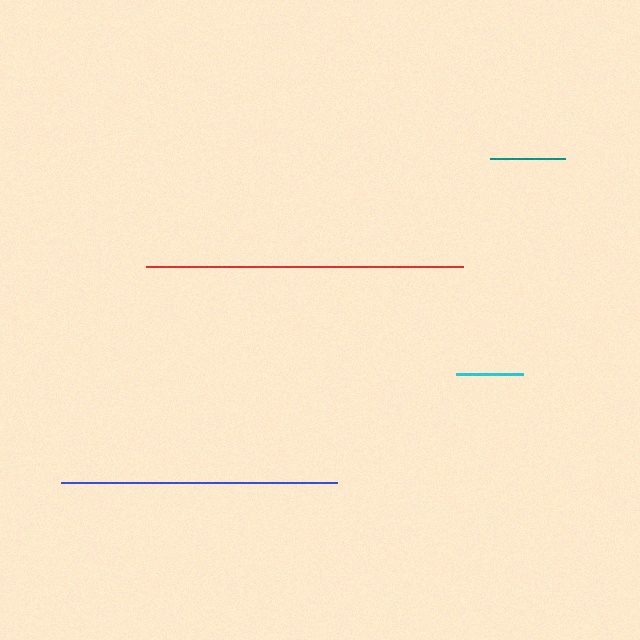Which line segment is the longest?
The red line is the longest at approximately 317 pixels.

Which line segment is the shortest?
The cyan line is the shortest at approximately 67 pixels.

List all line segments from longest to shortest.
From longest to shortest: red, blue, teal, cyan.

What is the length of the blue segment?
The blue segment is approximately 275 pixels long.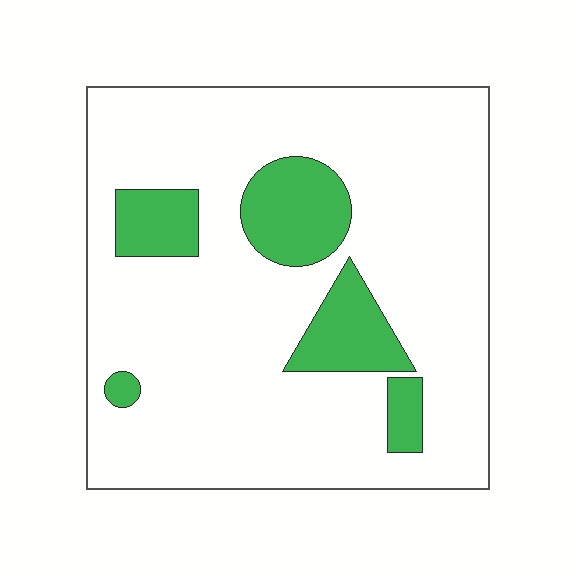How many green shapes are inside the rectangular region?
5.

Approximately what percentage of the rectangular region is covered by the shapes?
Approximately 15%.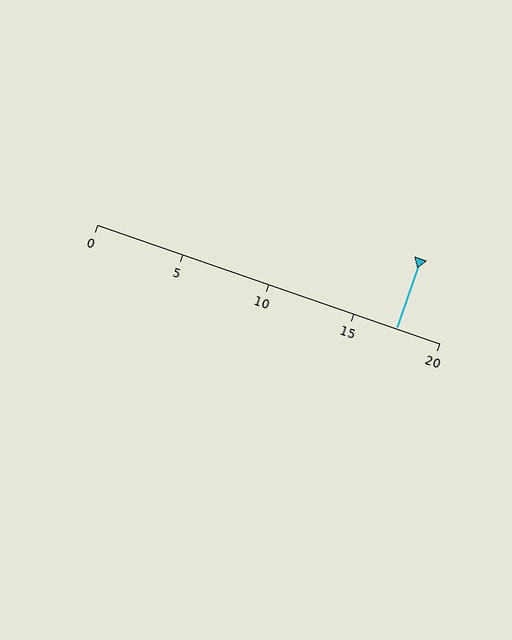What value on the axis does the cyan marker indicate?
The marker indicates approximately 17.5.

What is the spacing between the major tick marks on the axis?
The major ticks are spaced 5 apart.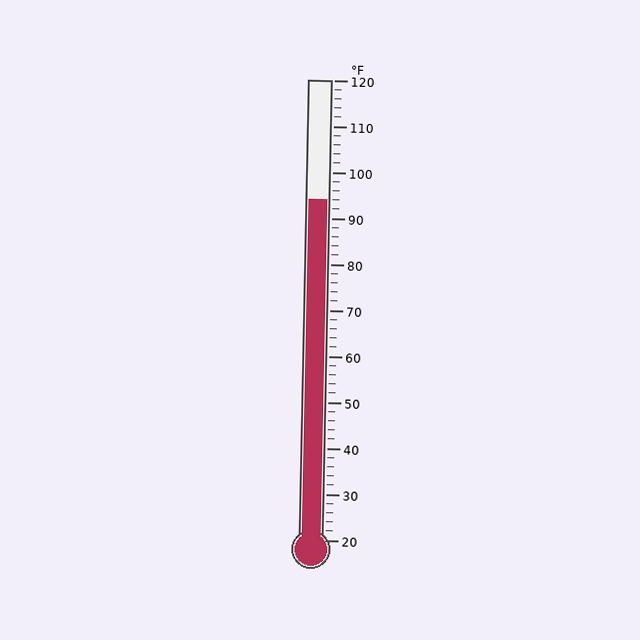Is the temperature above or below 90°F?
The temperature is above 90°F.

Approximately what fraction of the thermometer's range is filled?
The thermometer is filled to approximately 75% of its range.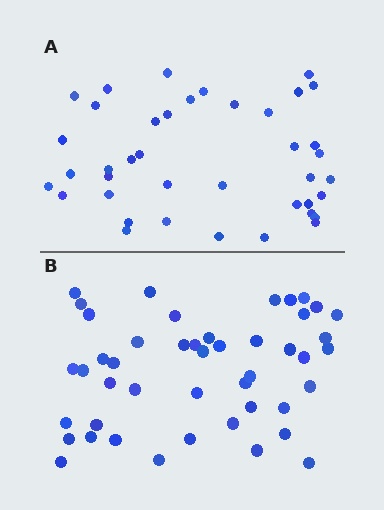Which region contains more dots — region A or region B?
Region B (the bottom region) has more dots.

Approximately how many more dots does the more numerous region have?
Region B has about 6 more dots than region A.